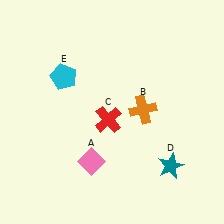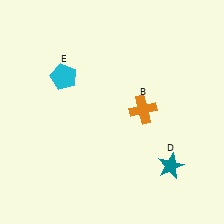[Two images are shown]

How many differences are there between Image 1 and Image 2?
There are 2 differences between the two images.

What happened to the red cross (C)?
The red cross (C) was removed in Image 2. It was in the bottom-left area of Image 1.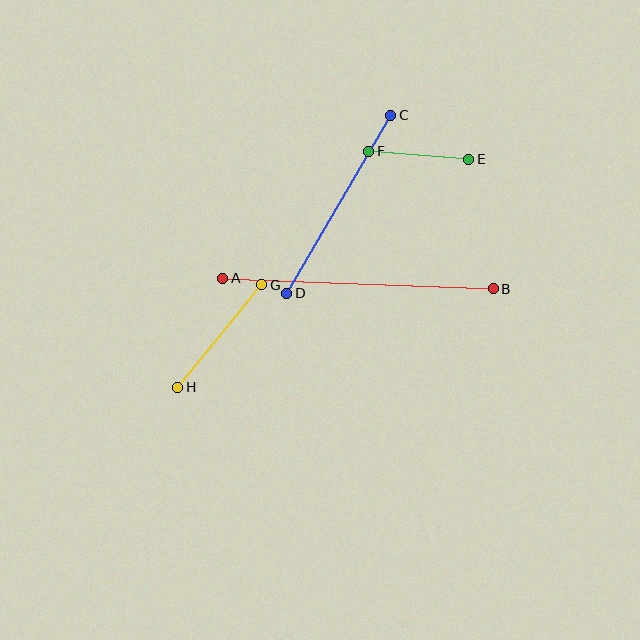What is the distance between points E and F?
The distance is approximately 101 pixels.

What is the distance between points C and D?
The distance is approximately 206 pixels.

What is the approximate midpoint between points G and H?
The midpoint is at approximately (220, 336) pixels.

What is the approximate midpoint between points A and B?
The midpoint is at approximately (358, 284) pixels.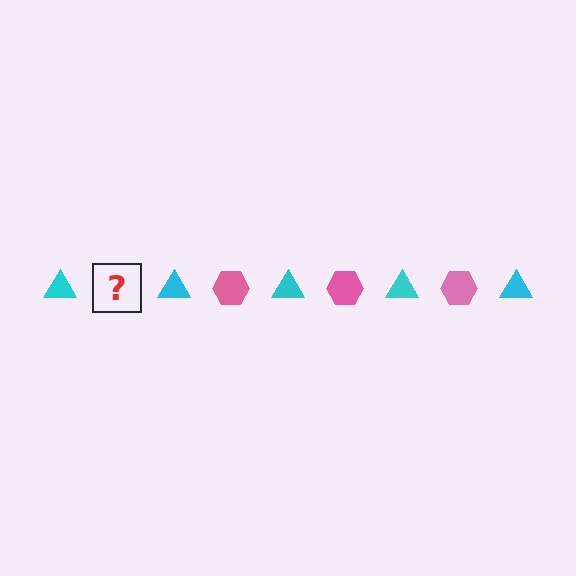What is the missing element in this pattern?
The missing element is a pink hexagon.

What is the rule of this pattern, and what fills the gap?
The rule is that the pattern alternates between cyan triangle and pink hexagon. The gap should be filled with a pink hexagon.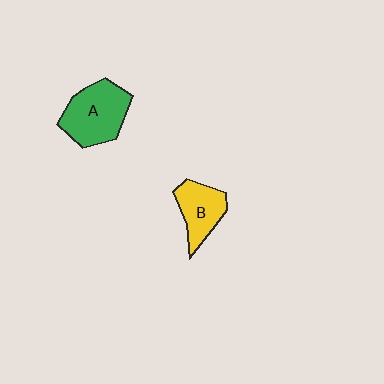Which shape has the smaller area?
Shape B (yellow).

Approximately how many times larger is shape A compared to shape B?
Approximately 1.4 times.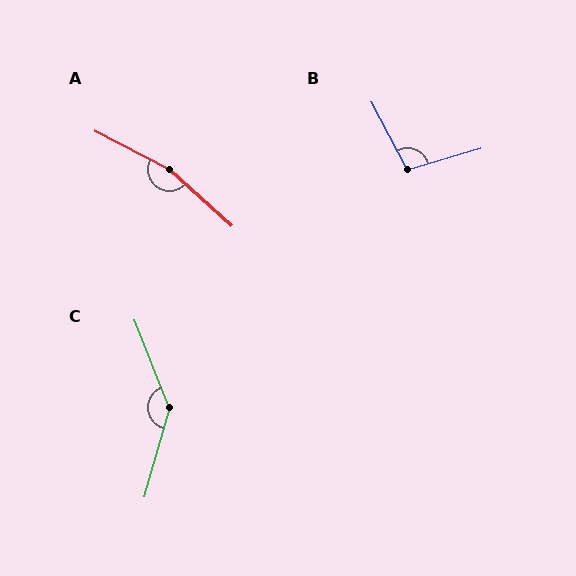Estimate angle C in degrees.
Approximately 142 degrees.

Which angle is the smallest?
B, at approximately 101 degrees.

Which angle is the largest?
A, at approximately 165 degrees.